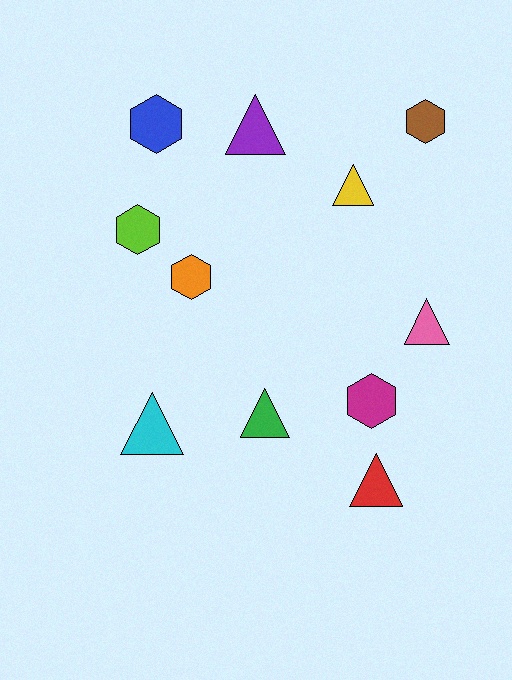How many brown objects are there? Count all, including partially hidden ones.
There is 1 brown object.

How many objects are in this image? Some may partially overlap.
There are 11 objects.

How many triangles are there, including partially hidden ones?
There are 6 triangles.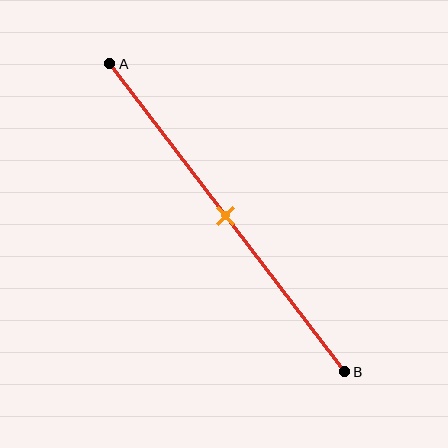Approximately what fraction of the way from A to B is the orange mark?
The orange mark is approximately 50% of the way from A to B.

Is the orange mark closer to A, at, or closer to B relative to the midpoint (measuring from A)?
The orange mark is approximately at the midpoint of segment AB.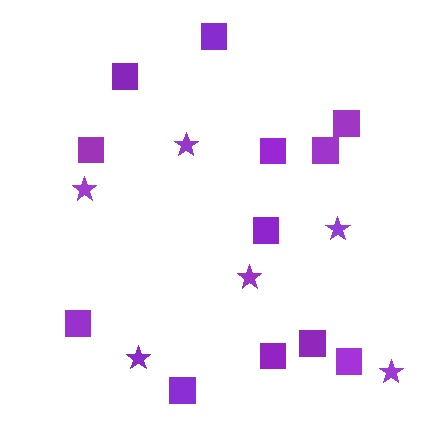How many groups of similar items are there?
There are 2 groups: one group of stars (6) and one group of squares (12).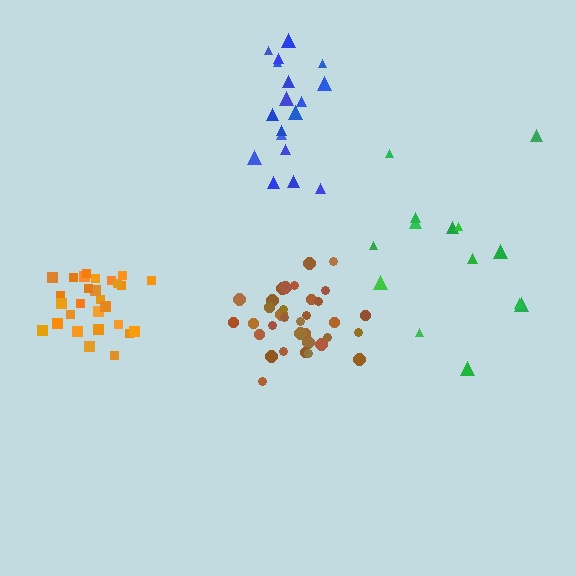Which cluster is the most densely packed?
Orange.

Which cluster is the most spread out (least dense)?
Green.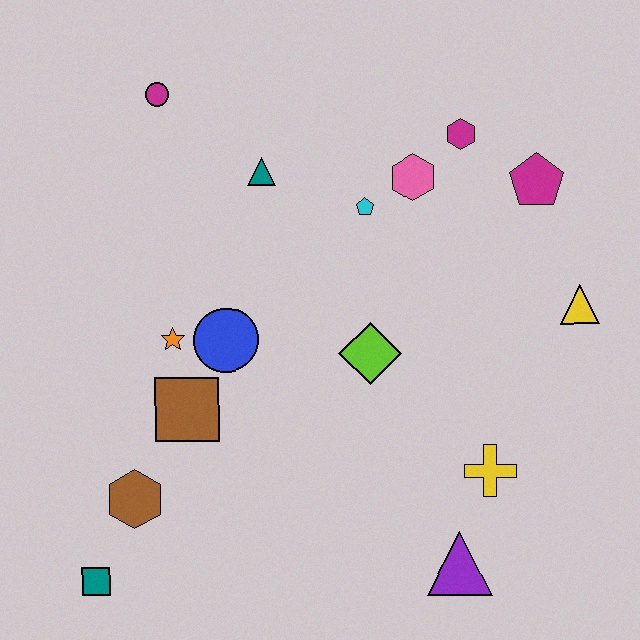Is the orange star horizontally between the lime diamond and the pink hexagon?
No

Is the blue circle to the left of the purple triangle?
Yes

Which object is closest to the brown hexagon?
The teal square is closest to the brown hexagon.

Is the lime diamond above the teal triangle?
No